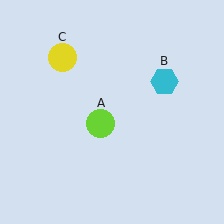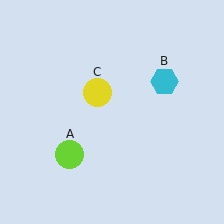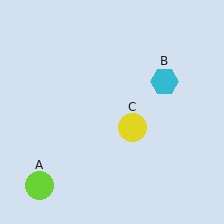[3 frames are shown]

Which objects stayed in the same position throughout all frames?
Cyan hexagon (object B) remained stationary.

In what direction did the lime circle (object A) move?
The lime circle (object A) moved down and to the left.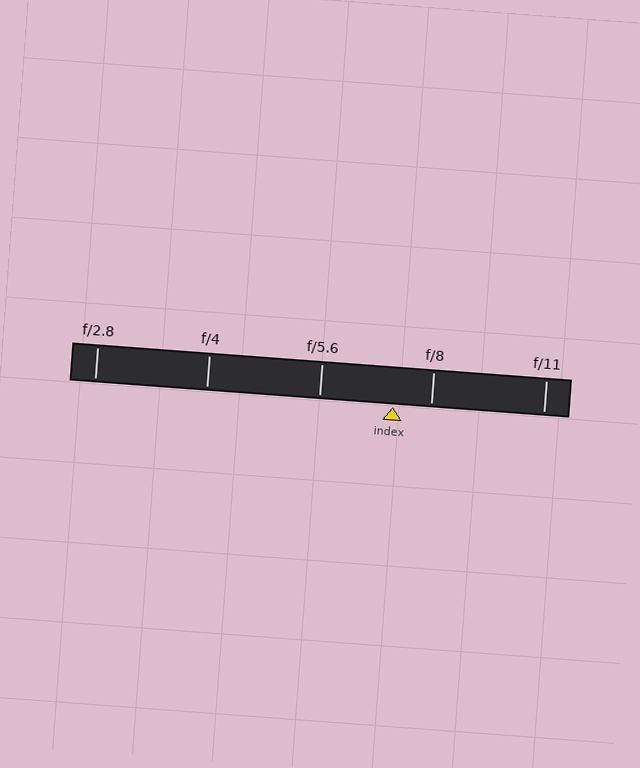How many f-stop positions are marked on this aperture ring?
There are 5 f-stop positions marked.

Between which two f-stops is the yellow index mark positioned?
The index mark is between f/5.6 and f/8.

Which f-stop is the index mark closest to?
The index mark is closest to f/8.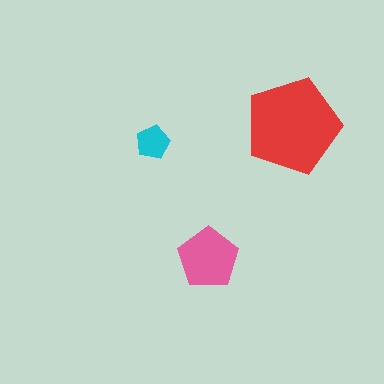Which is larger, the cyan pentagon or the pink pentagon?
The pink one.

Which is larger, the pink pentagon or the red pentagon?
The red one.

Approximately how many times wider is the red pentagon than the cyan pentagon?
About 3 times wider.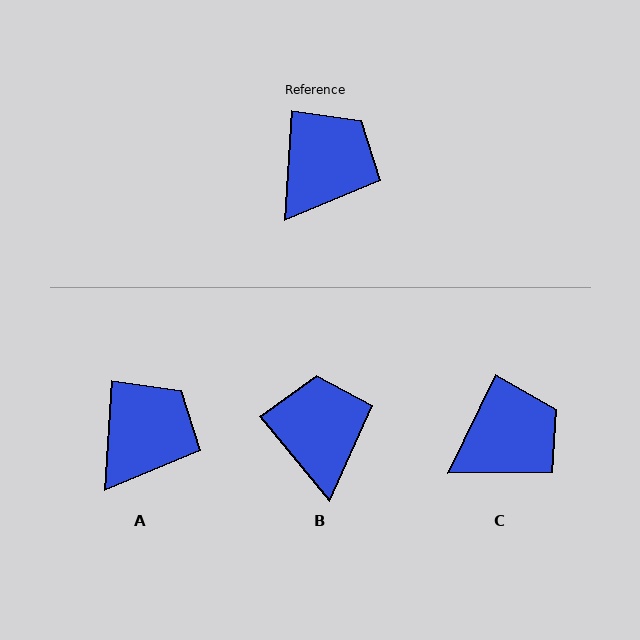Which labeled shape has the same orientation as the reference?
A.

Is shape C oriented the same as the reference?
No, it is off by about 22 degrees.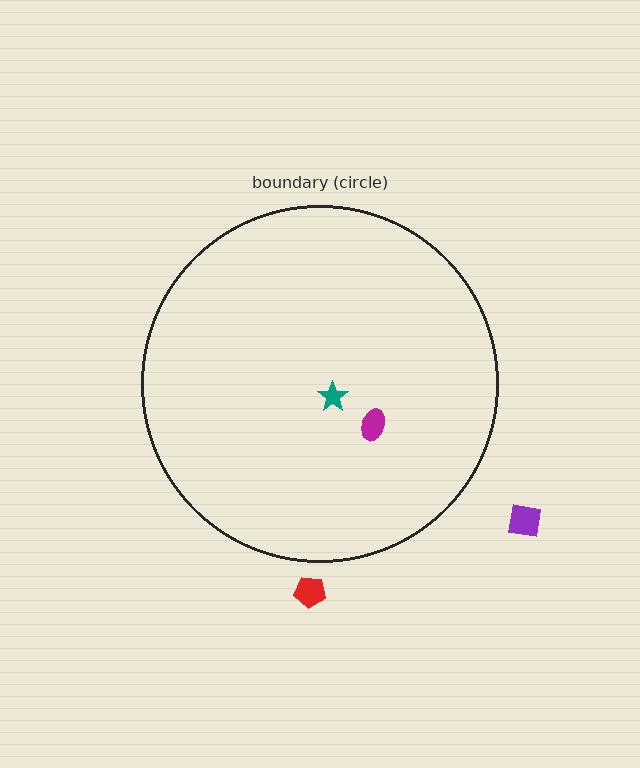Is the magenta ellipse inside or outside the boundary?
Inside.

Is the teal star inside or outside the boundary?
Inside.